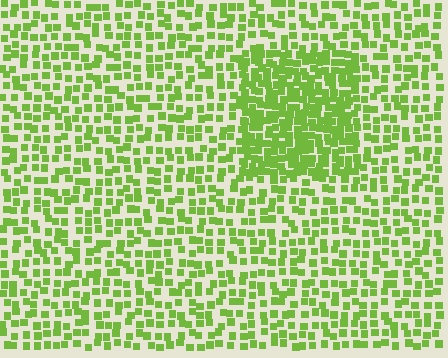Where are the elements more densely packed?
The elements are more densely packed inside the rectangle boundary.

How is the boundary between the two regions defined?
The boundary is defined by a change in element density (approximately 2.0x ratio). All elements are the same color, size, and shape.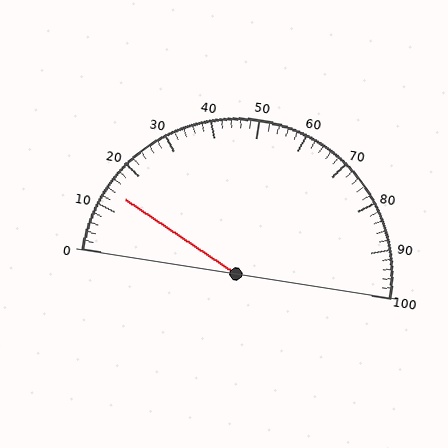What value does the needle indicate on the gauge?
The needle indicates approximately 14.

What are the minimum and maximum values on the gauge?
The gauge ranges from 0 to 100.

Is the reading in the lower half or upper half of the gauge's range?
The reading is in the lower half of the range (0 to 100).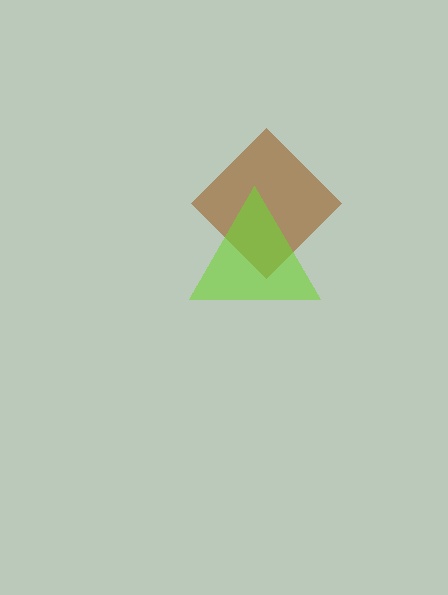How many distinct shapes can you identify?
There are 2 distinct shapes: a brown diamond, a lime triangle.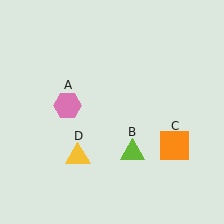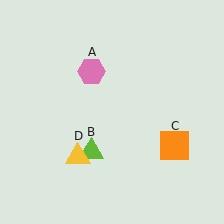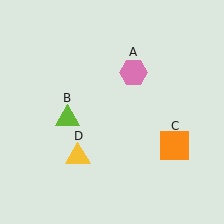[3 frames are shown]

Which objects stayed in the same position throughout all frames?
Orange square (object C) and yellow triangle (object D) remained stationary.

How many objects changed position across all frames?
2 objects changed position: pink hexagon (object A), lime triangle (object B).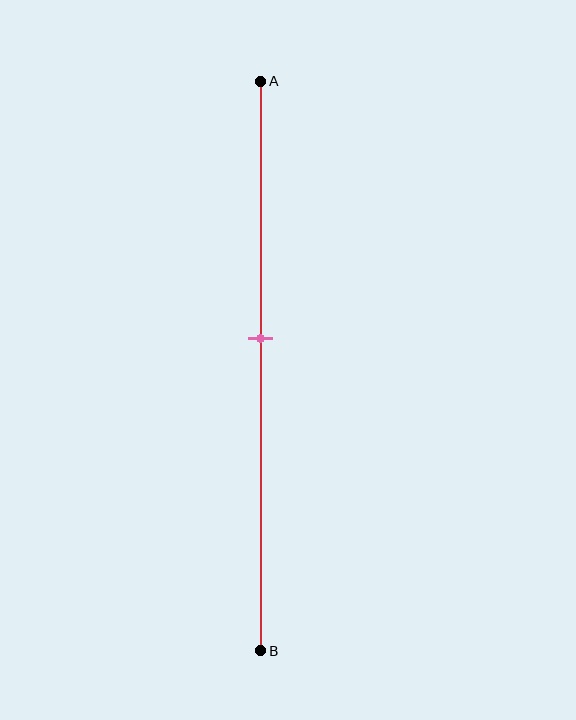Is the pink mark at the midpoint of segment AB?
No, the mark is at about 45% from A, not at the 50% midpoint.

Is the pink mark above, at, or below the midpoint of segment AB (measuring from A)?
The pink mark is above the midpoint of segment AB.